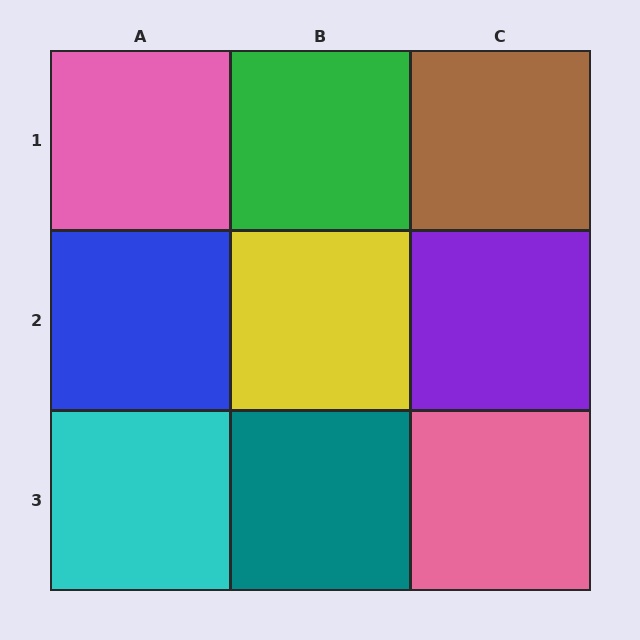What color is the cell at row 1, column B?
Green.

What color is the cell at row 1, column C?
Brown.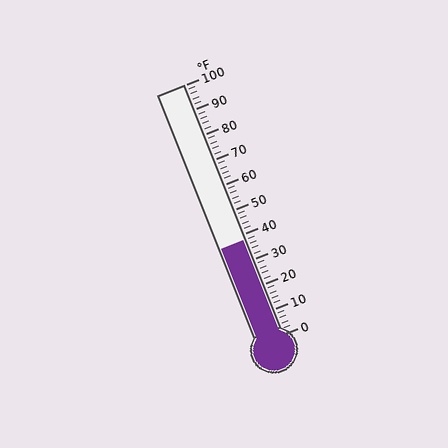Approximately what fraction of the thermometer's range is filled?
The thermometer is filled to approximately 40% of its range.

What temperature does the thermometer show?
The thermometer shows approximately 38°F.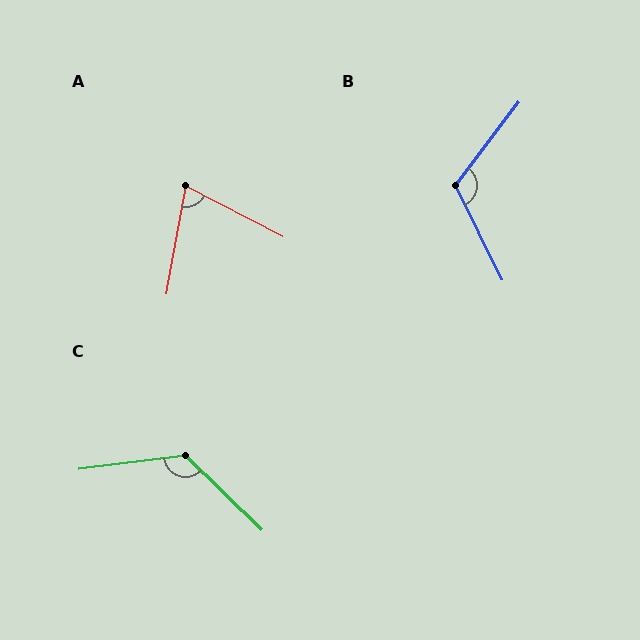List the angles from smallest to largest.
A (73°), B (116°), C (128°).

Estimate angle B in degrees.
Approximately 116 degrees.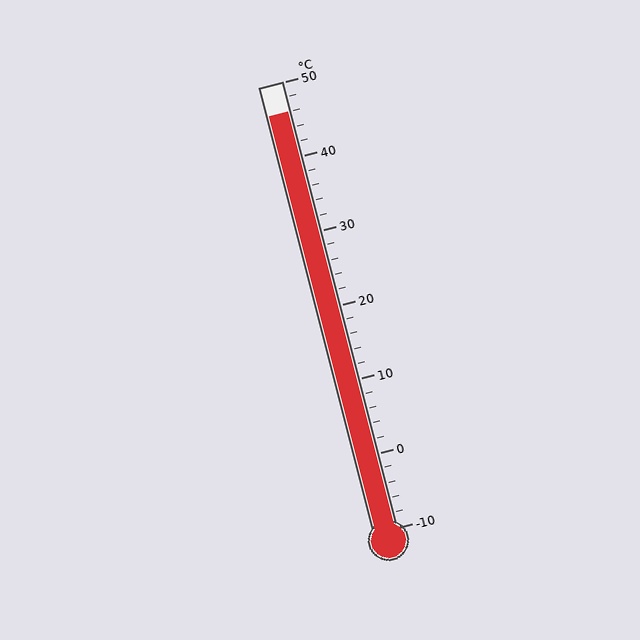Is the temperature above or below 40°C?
The temperature is above 40°C.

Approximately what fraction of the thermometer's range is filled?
The thermometer is filled to approximately 95% of its range.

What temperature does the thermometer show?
The thermometer shows approximately 46°C.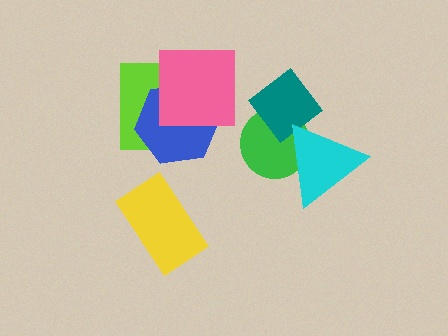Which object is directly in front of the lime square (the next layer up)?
The blue hexagon is directly in front of the lime square.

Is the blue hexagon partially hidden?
Yes, it is partially covered by another shape.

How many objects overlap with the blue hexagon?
2 objects overlap with the blue hexagon.